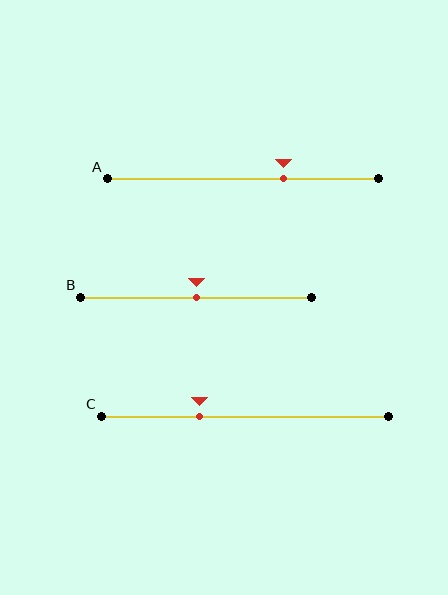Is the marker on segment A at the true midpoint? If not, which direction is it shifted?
No, the marker on segment A is shifted to the right by about 15% of the segment length.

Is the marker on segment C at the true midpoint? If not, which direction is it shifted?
No, the marker on segment C is shifted to the left by about 16% of the segment length.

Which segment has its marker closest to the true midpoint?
Segment B has its marker closest to the true midpoint.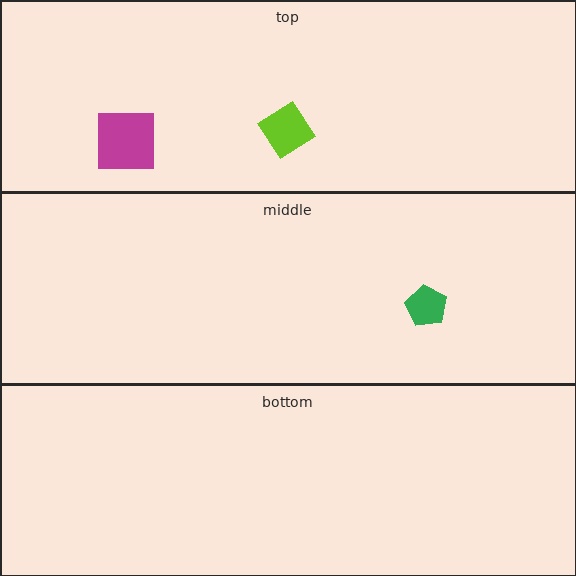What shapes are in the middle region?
The green pentagon.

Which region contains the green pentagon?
The middle region.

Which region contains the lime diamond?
The top region.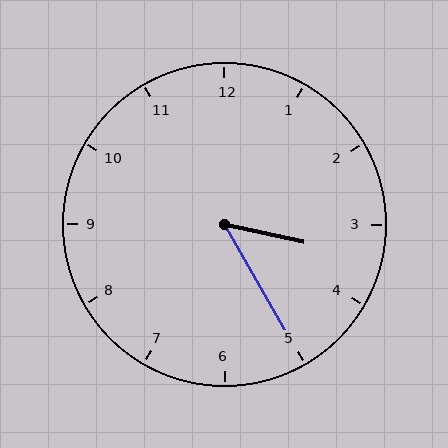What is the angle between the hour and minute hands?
Approximately 48 degrees.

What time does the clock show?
3:25.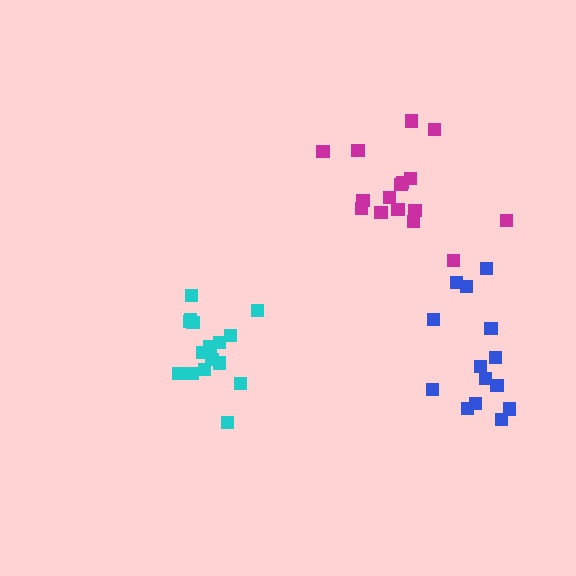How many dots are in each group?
Group 1: 16 dots, Group 2: 14 dots, Group 3: 16 dots (46 total).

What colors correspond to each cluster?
The clusters are colored: cyan, blue, magenta.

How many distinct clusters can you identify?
There are 3 distinct clusters.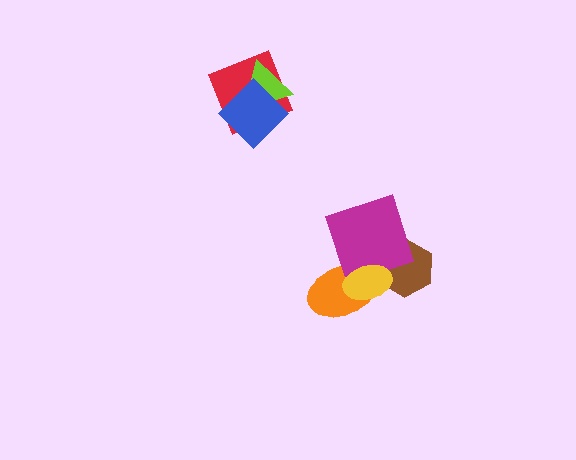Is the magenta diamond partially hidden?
Yes, it is partially covered by another shape.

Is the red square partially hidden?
Yes, it is partially covered by another shape.